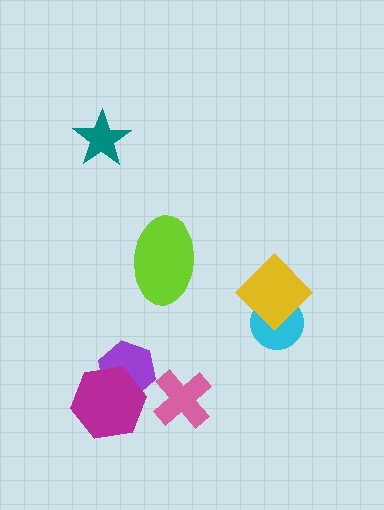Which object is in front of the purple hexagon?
The magenta hexagon is in front of the purple hexagon.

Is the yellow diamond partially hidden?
No, no other shape covers it.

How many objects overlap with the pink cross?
0 objects overlap with the pink cross.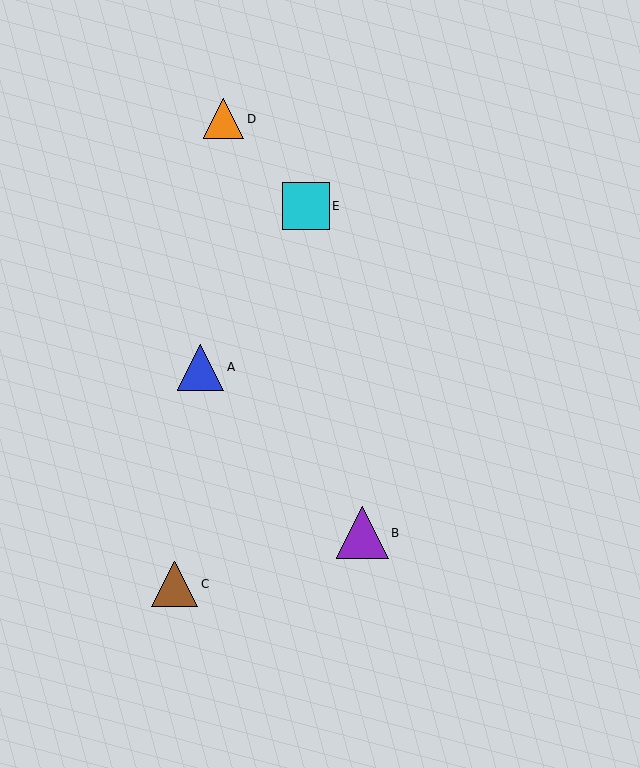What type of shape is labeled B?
Shape B is a purple triangle.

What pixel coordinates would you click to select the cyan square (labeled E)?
Click at (306, 206) to select the cyan square E.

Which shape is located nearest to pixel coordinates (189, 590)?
The brown triangle (labeled C) at (175, 584) is nearest to that location.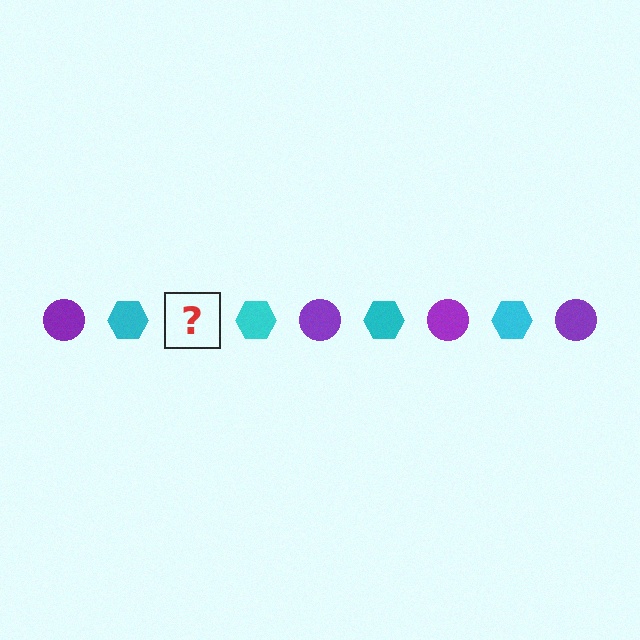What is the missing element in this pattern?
The missing element is a purple circle.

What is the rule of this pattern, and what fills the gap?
The rule is that the pattern alternates between purple circle and cyan hexagon. The gap should be filled with a purple circle.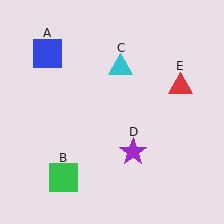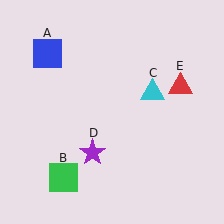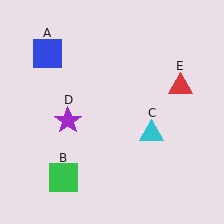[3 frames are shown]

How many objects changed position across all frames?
2 objects changed position: cyan triangle (object C), purple star (object D).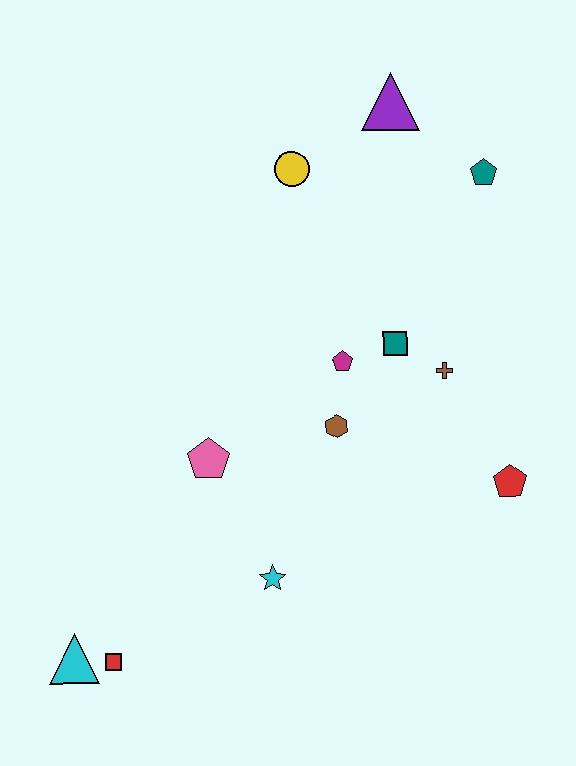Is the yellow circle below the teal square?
No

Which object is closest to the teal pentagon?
The purple triangle is closest to the teal pentagon.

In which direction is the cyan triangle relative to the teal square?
The cyan triangle is to the left of the teal square.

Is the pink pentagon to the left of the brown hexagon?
Yes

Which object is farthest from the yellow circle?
The cyan triangle is farthest from the yellow circle.